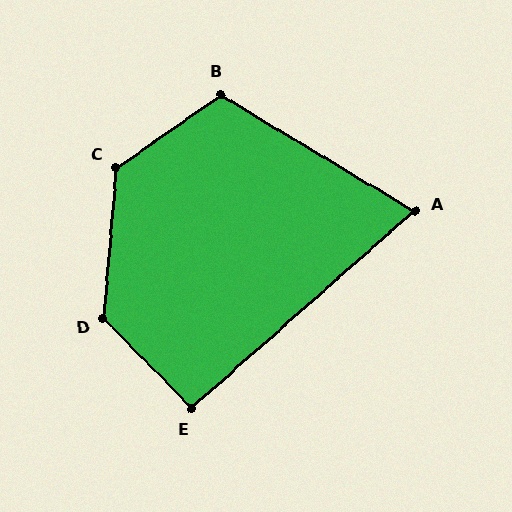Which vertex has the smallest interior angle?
A, at approximately 73 degrees.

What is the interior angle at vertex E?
Approximately 93 degrees (approximately right).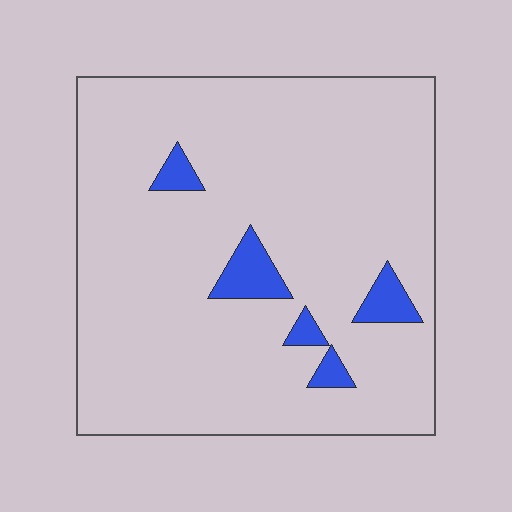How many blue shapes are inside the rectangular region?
5.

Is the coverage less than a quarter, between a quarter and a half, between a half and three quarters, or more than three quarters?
Less than a quarter.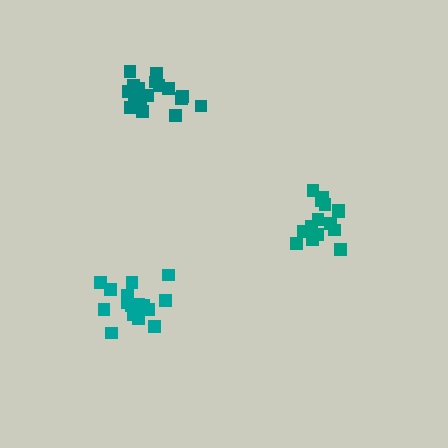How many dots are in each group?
Group 1: 16 dots, Group 2: 18 dots, Group 3: 17 dots (51 total).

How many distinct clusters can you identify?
There are 3 distinct clusters.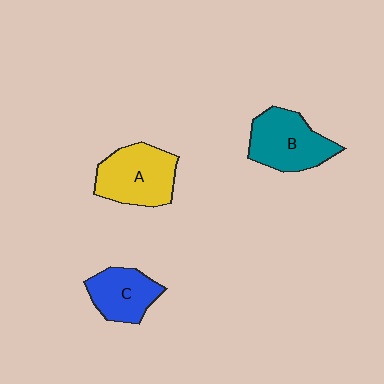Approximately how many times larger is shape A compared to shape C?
Approximately 1.4 times.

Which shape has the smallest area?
Shape C (blue).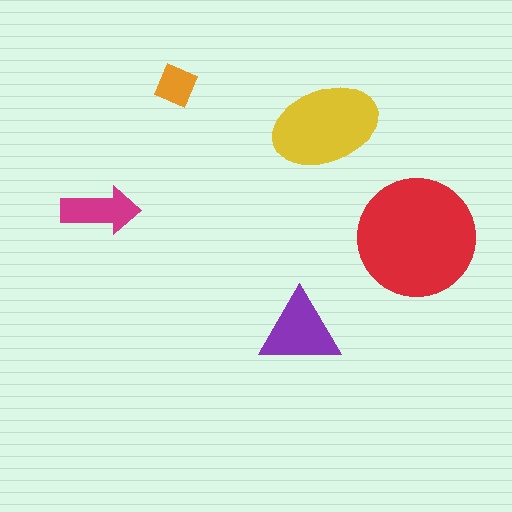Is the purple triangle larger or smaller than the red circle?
Smaller.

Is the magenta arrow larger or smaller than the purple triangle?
Smaller.